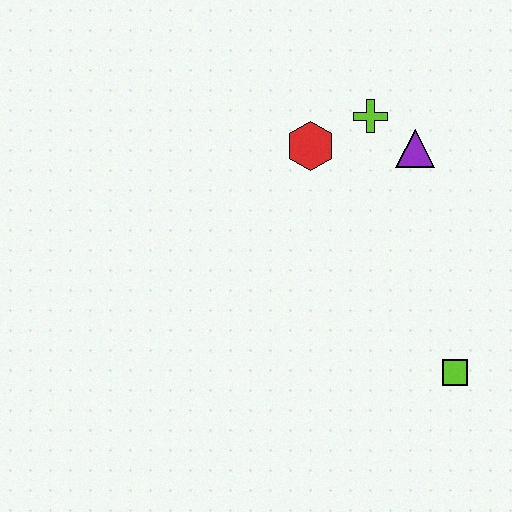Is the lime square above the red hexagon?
No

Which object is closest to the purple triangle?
The lime cross is closest to the purple triangle.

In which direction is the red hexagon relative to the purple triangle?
The red hexagon is to the left of the purple triangle.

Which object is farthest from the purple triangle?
The lime square is farthest from the purple triangle.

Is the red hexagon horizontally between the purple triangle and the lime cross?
No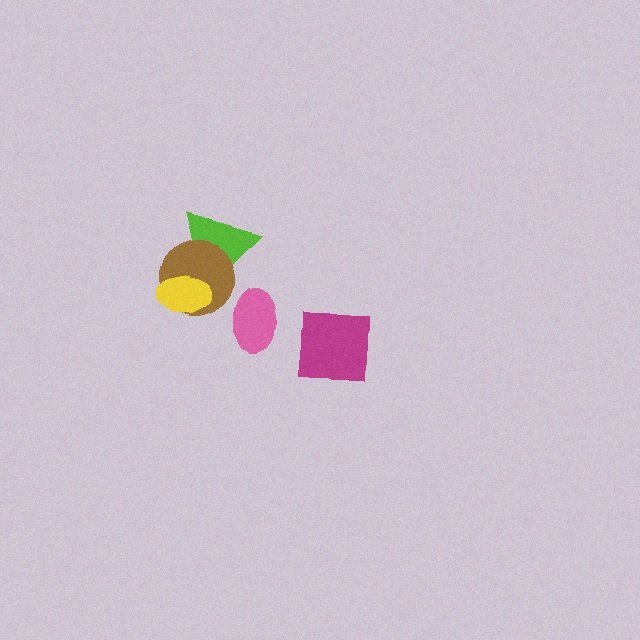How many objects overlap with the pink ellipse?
0 objects overlap with the pink ellipse.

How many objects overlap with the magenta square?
0 objects overlap with the magenta square.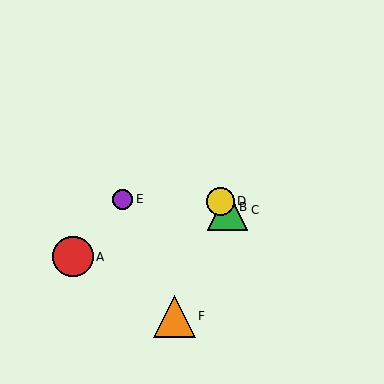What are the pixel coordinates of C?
Object C is at (228, 210).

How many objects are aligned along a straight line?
3 objects (B, C, D) are aligned along a straight line.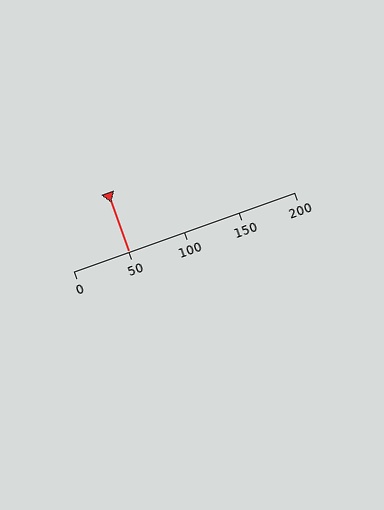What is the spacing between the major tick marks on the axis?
The major ticks are spaced 50 apart.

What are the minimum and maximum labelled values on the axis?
The axis runs from 0 to 200.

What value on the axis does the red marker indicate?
The marker indicates approximately 50.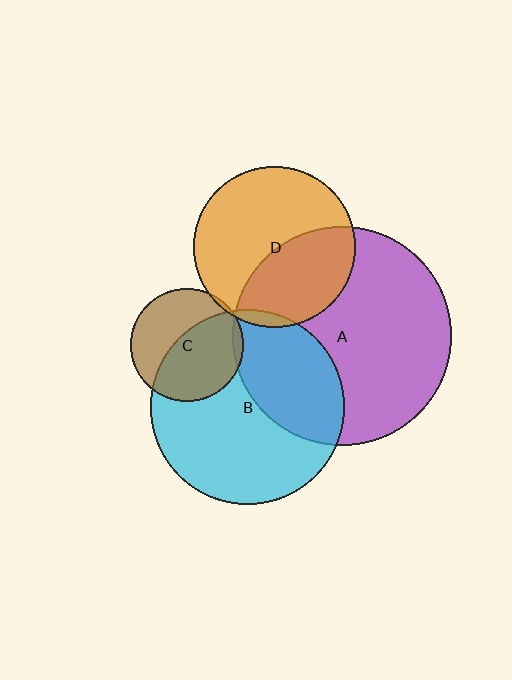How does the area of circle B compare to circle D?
Approximately 1.4 times.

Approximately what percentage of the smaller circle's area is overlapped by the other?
Approximately 35%.